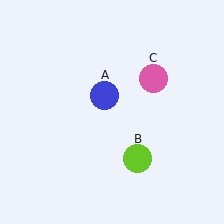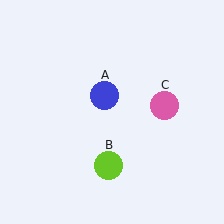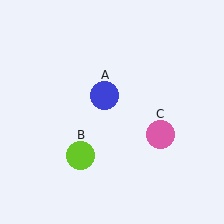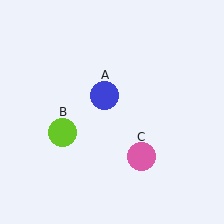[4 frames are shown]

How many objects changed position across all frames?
2 objects changed position: lime circle (object B), pink circle (object C).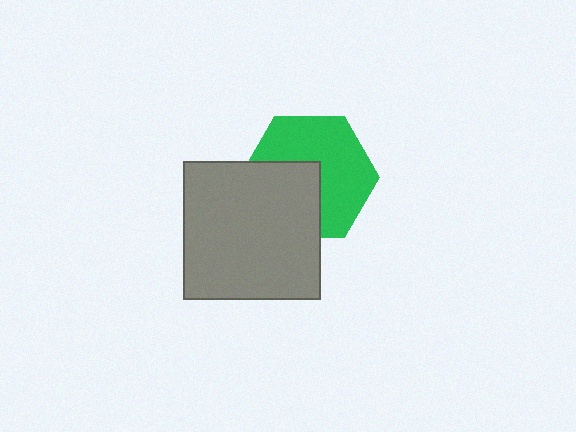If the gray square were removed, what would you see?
You would see the complete green hexagon.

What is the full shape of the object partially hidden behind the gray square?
The partially hidden object is a green hexagon.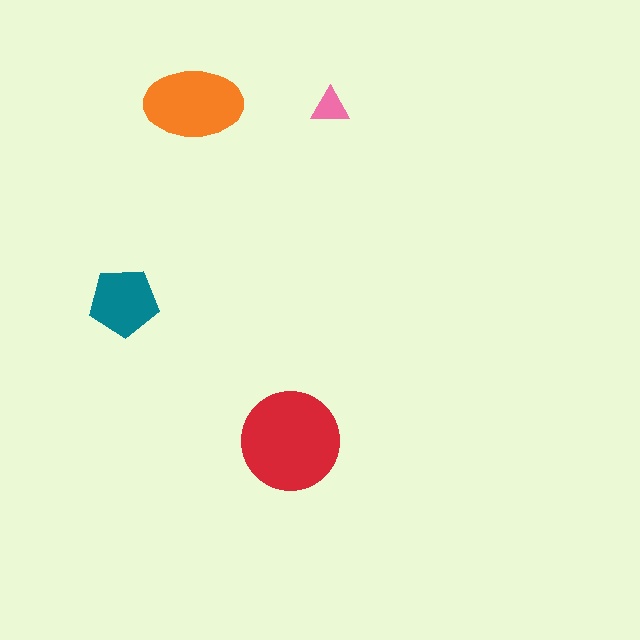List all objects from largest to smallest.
The red circle, the orange ellipse, the teal pentagon, the pink triangle.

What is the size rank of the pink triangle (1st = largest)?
4th.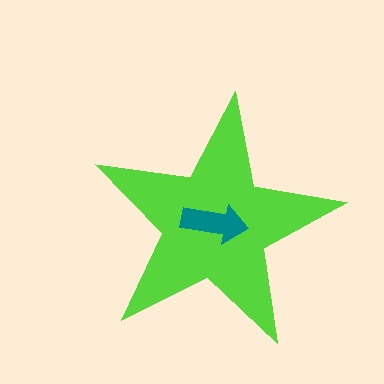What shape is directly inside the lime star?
The teal arrow.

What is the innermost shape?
The teal arrow.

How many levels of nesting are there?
2.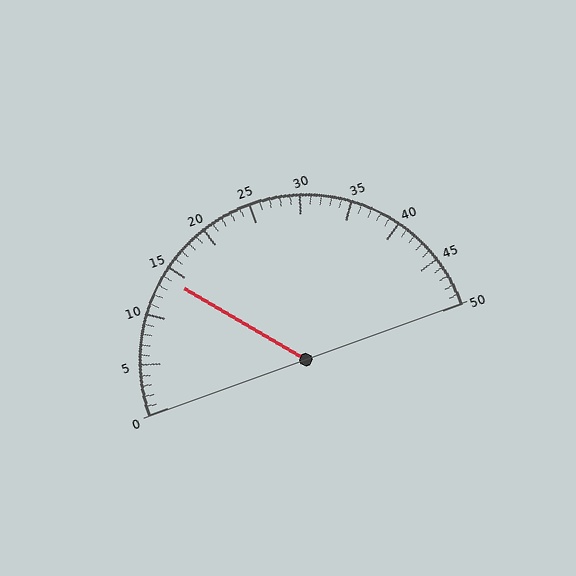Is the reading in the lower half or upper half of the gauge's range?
The reading is in the lower half of the range (0 to 50).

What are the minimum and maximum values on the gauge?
The gauge ranges from 0 to 50.